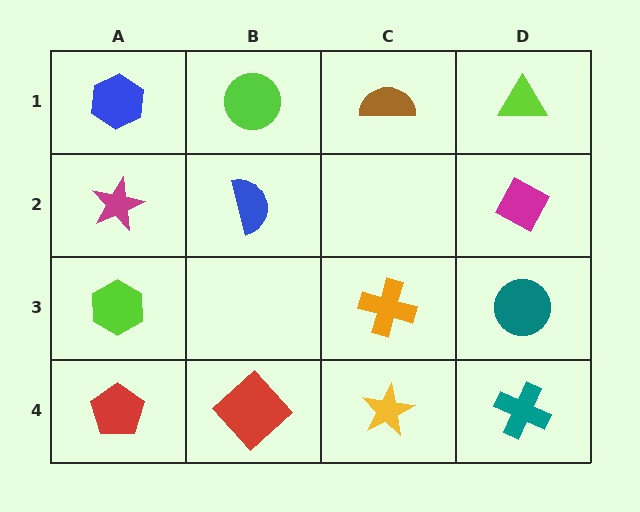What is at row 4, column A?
A red pentagon.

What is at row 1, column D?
A lime triangle.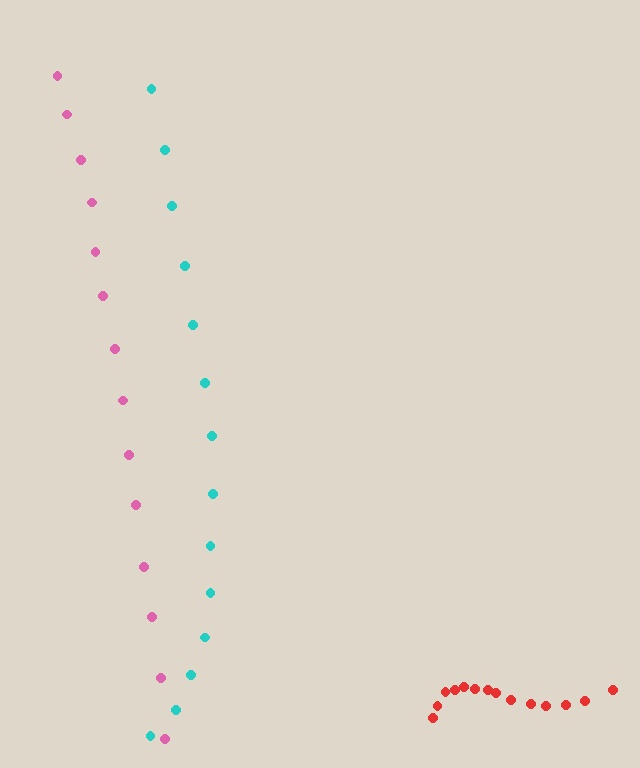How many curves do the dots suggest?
There are 3 distinct paths.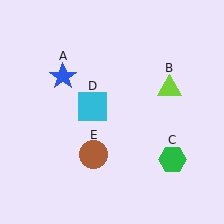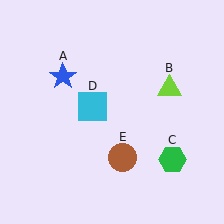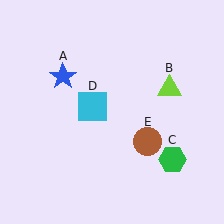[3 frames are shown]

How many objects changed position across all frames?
1 object changed position: brown circle (object E).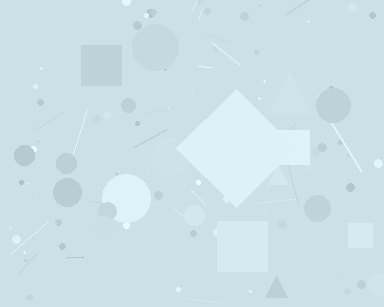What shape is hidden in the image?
A diamond is hidden in the image.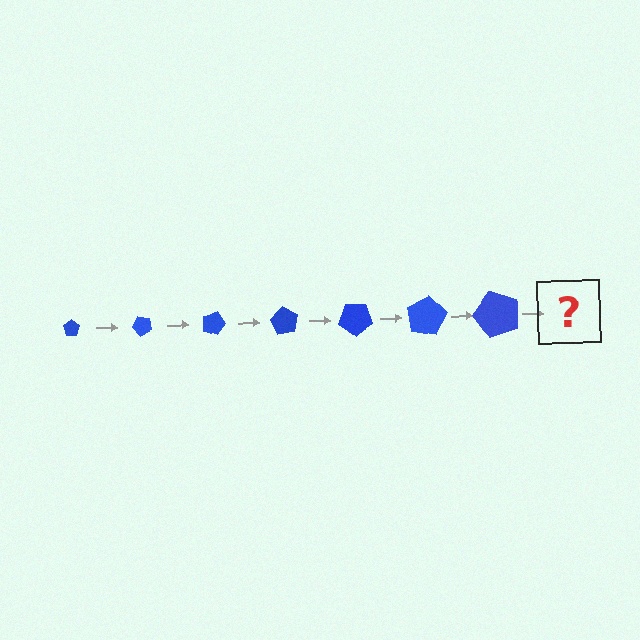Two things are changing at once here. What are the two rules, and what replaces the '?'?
The two rules are that the pentagon grows larger each step and it rotates 45 degrees each step. The '?' should be a pentagon, larger than the previous one and rotated 315 degrees from the start.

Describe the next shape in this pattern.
It should be a pentagon, larger than the previous one and rotated 315 degrees from the start.